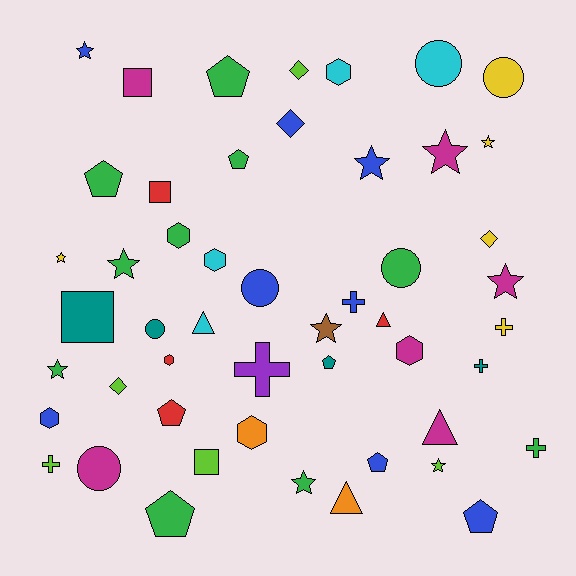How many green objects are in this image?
There are 10 green objects.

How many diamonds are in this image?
There are 4 diamonds.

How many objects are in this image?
There are 50 objects.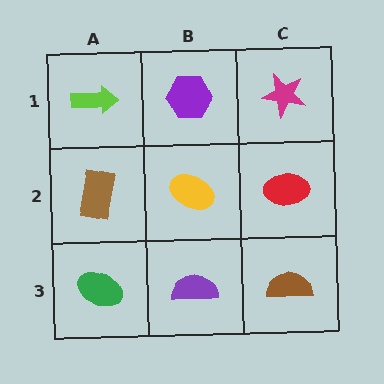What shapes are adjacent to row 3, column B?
A yellow ellipse (row 2, column B), a green ellipse (row 3, column A), a brown semicircle (row 3, column C).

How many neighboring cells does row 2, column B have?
4.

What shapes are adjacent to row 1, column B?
A yellow ellipse (row 2, column B), a lime arrow (row 1, column A), a magenta star (row 1, column C).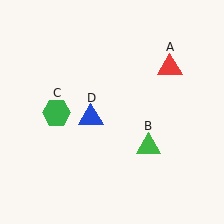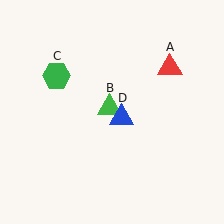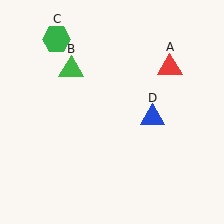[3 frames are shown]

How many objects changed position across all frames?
3 objects changed position: green triangle (object B), green hexagon (object C), blue triangle (object D).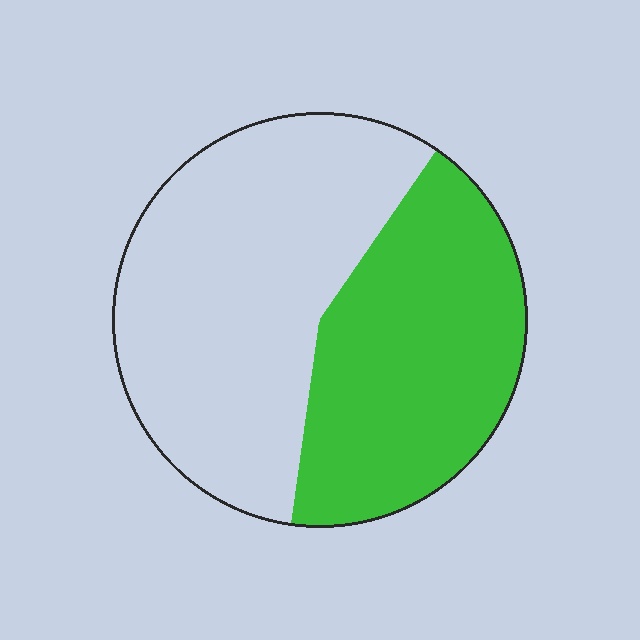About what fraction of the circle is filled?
About two fifths (2/5).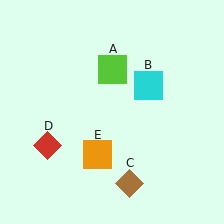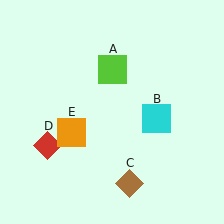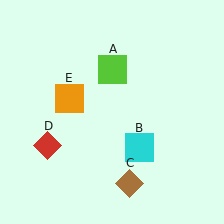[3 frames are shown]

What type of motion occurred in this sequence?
The cyan square (object B), orange square (object E) rotated clockwise around the center of the scene.